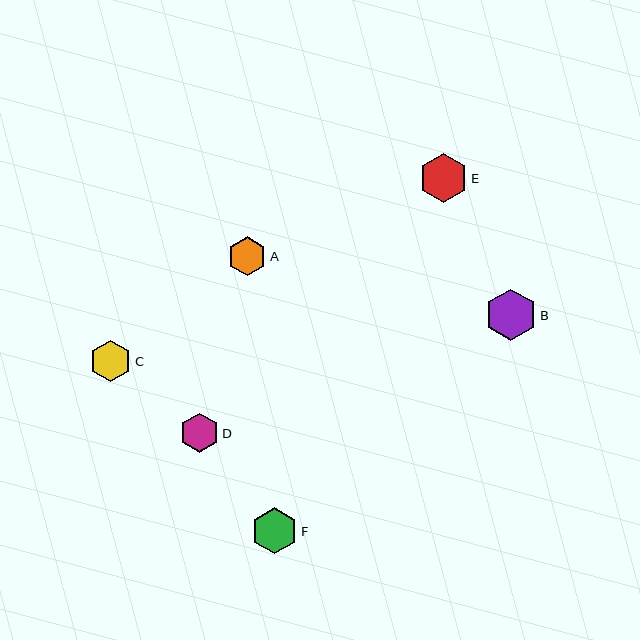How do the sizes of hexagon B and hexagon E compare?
Hexagon B and hexagon E are approximately the same size.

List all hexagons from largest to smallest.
From largest to smallest: B, E, F, C, D, A.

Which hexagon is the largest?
Hexagon B is the largest with a size of approximately 52 pixels.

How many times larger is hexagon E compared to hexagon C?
Hexagon E is approximately 1.2 times the size of hexagon C.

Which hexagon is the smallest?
Hexagon A is the smallest with a size of approximately 39 pixels.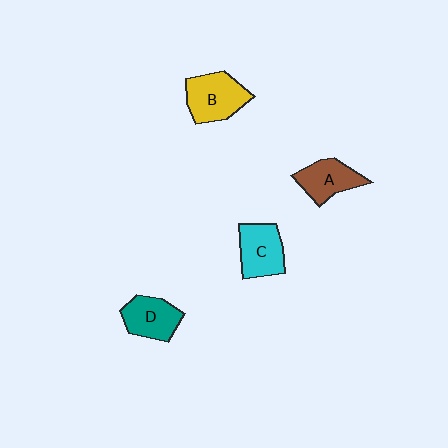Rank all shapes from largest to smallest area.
From largest to smallest: B (yellow), C (cyan), D (teal), A (brown).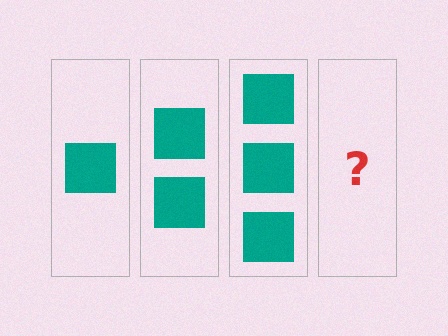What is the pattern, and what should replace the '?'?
The pattern is that each step adds one more square. The '?' should be 4 squares.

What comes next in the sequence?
The next element should be 4 squares.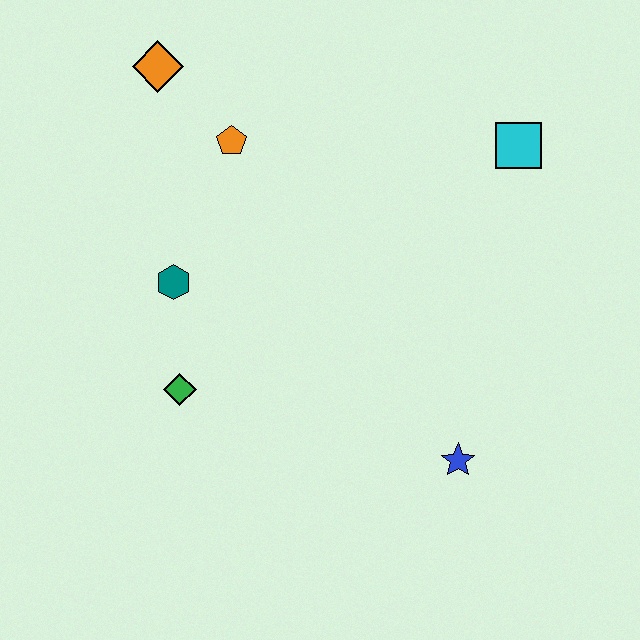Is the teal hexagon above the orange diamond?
No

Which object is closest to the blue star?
The green diamond is closest to the blue star.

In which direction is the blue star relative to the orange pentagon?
The blue star is below the orange pentagon.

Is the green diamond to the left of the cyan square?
Yes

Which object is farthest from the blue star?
The orange diamond is farthest from the blue star.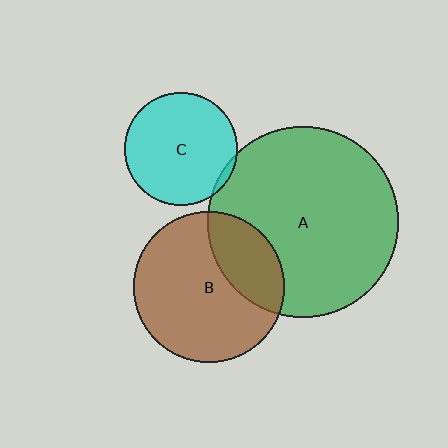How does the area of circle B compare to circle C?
Approximately 1.8 times.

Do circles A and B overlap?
Yes.